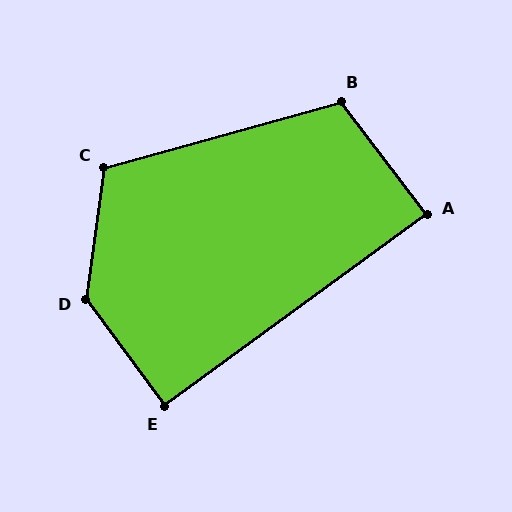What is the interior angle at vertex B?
Approximately 112 degrees (obtuse).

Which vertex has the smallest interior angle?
A, at approximately 89 degrees.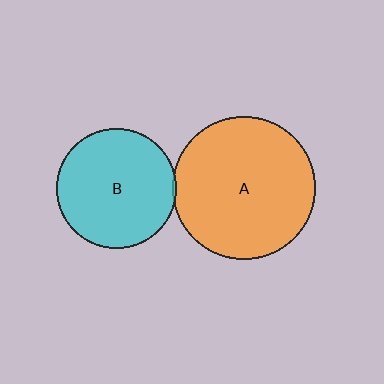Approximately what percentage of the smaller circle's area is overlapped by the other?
Approximately 5%.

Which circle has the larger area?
Circle A (orange).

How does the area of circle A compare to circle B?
Approximately 1.4 times.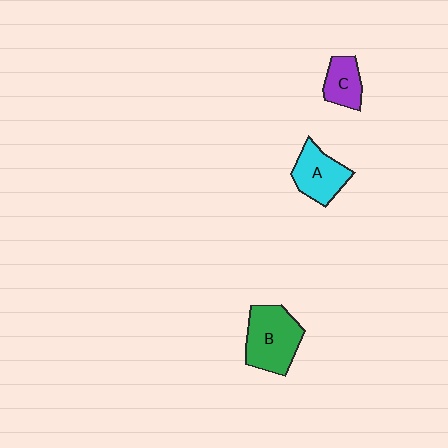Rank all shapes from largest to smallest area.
From largest to smallest: B (green), A (cyan), C (purple).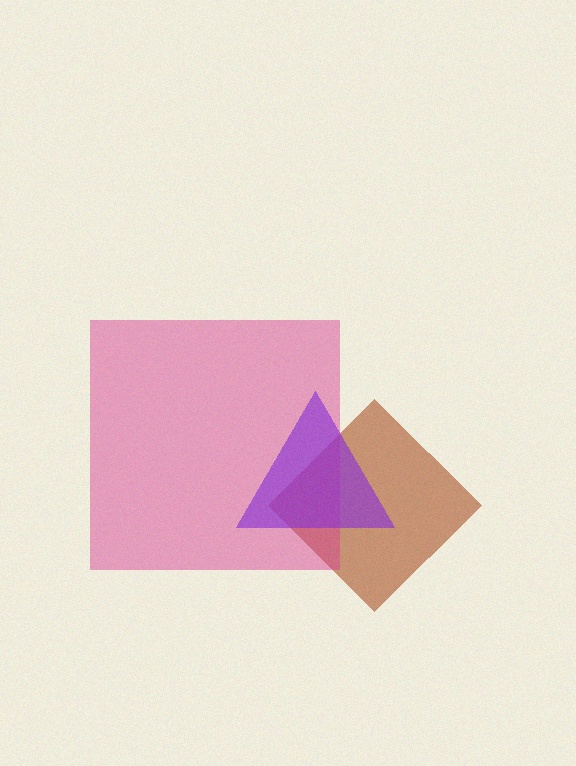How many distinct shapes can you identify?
There are 3 distinct shapes: a brown diamond, a magenta square, a purple triangle.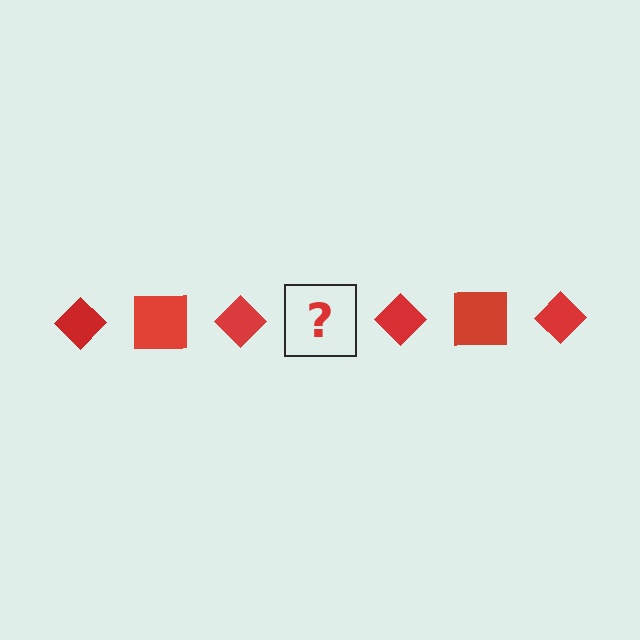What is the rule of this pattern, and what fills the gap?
The rule is that the pattern cycles through diamond, square shapes in red. The gap should be filled with a red square.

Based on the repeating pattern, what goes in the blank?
The blank should be a red square.